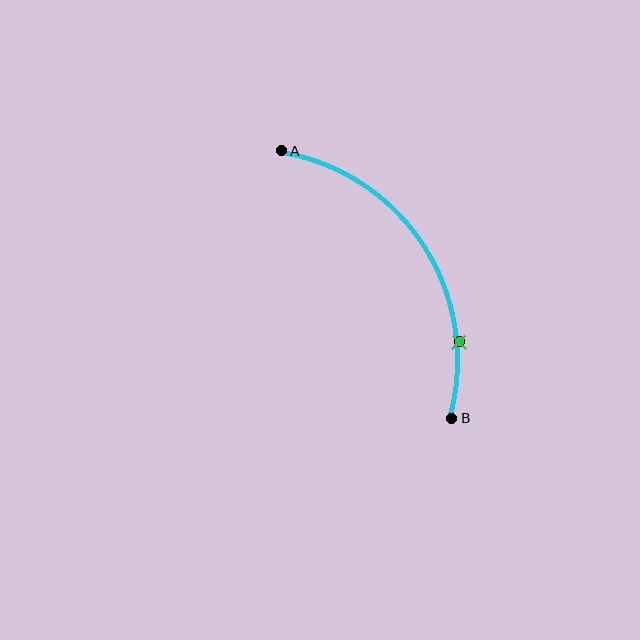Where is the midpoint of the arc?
The arc midpoint is the point on the curve farthest from the straight line joining A and B. It sits to the right of that line.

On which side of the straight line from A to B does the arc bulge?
The arc bulges to the right of the straight line connecting A and B.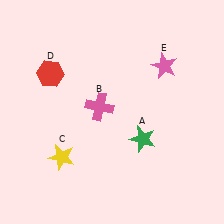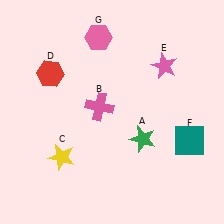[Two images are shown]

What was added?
A teal square (F), a pink hexagon (G) were added in Image 2.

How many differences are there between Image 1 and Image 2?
There are 2 differences between the two images.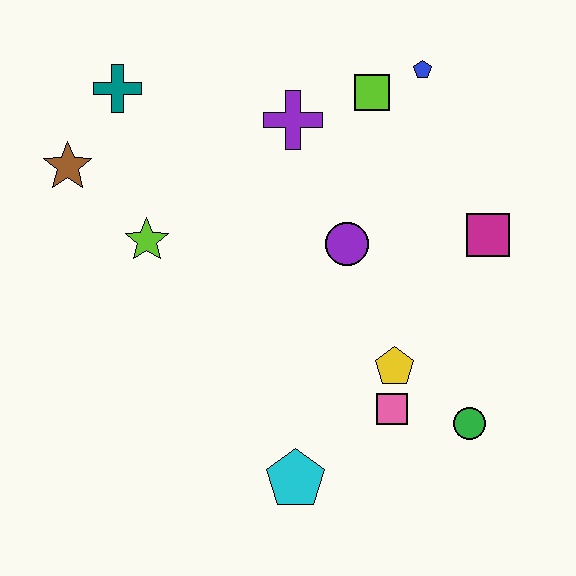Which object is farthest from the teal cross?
The green circle is farthest from the teal cross.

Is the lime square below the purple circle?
No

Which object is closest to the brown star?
The teal cross is closest to the brown star.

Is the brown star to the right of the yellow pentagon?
No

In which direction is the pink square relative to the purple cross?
The pink square is below the purple cross.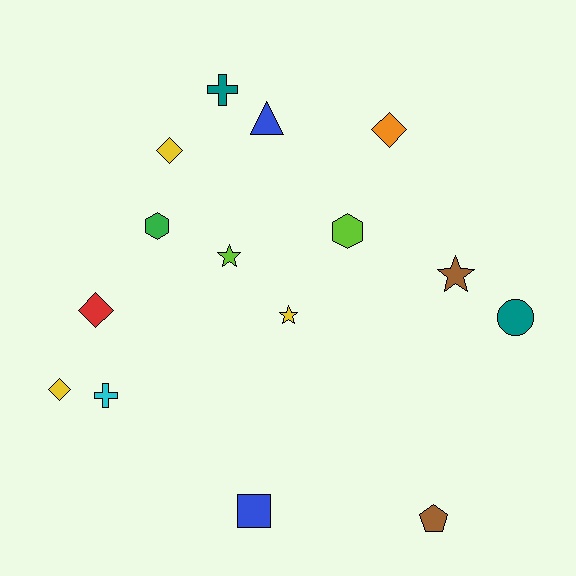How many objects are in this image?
There are 15 objects.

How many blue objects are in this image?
There are 2 blue objects.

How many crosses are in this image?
There are 2 crosses.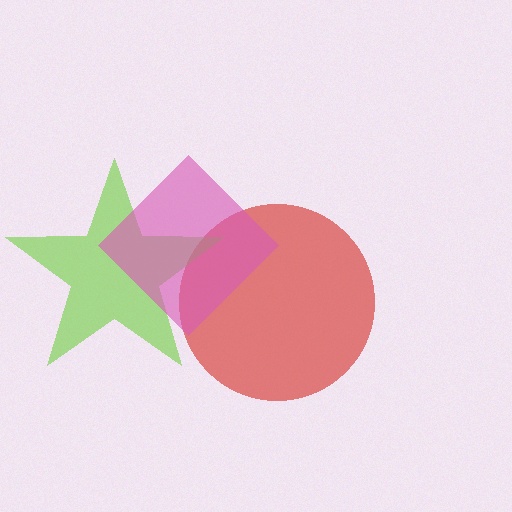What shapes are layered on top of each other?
The layered shapes are: a red circle, a lime star, a pink diamond.